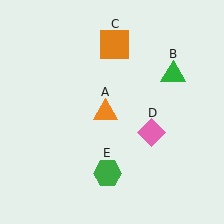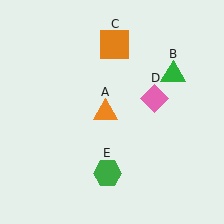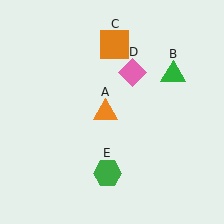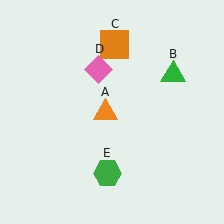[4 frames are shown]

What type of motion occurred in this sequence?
The pink diamond (object D) rotated counterclockwise around the center of the scene.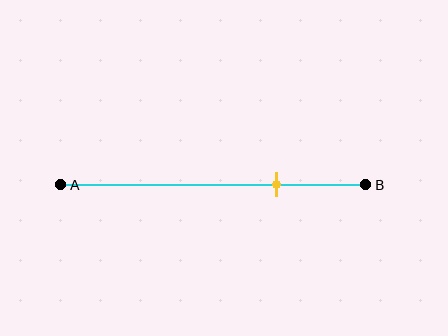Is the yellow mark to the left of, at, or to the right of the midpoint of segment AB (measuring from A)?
The yellow mark is to the right of the midpoint of segment AB.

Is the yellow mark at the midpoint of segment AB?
No, the mark is at about 70% from A, not at the 50% midpoint.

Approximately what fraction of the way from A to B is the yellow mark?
The yellow mark is approximately 70% of the way from A to B.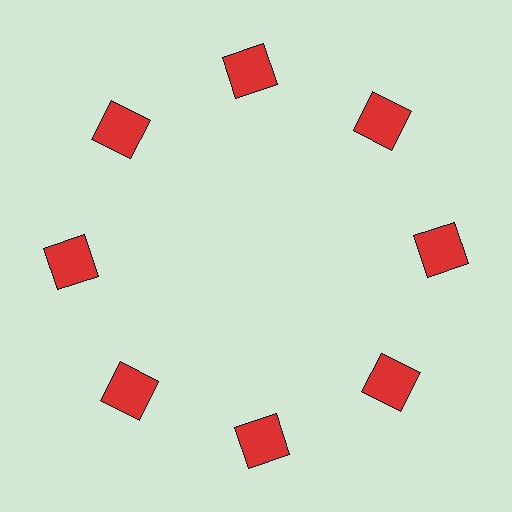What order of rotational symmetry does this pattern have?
This pattern has 8-fold rotational symmetry.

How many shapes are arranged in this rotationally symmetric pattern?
There are 8 shapes, arranged in 8 groups of 1.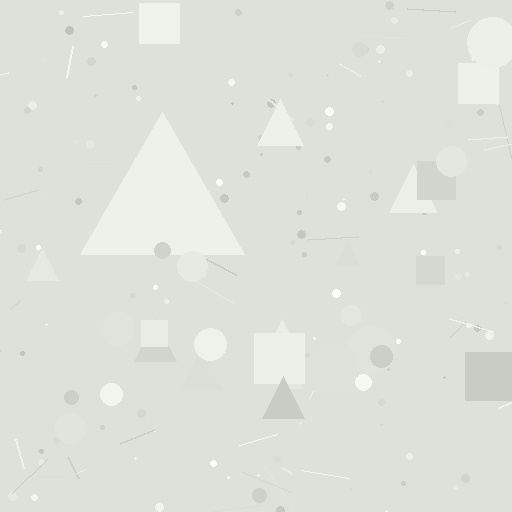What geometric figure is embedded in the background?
A triangle is embedded in the background.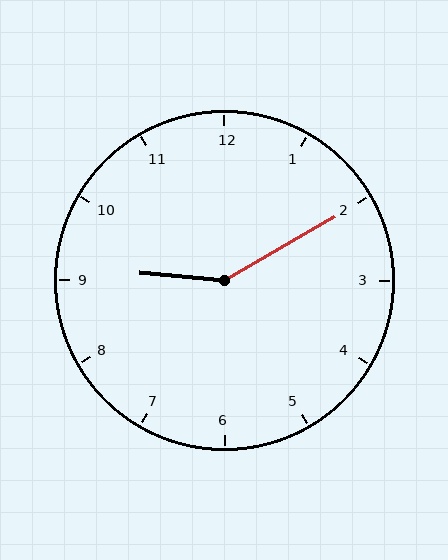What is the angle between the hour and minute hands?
Approximately 145 degrees.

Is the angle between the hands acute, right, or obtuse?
It is obtuse.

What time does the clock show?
9:10.